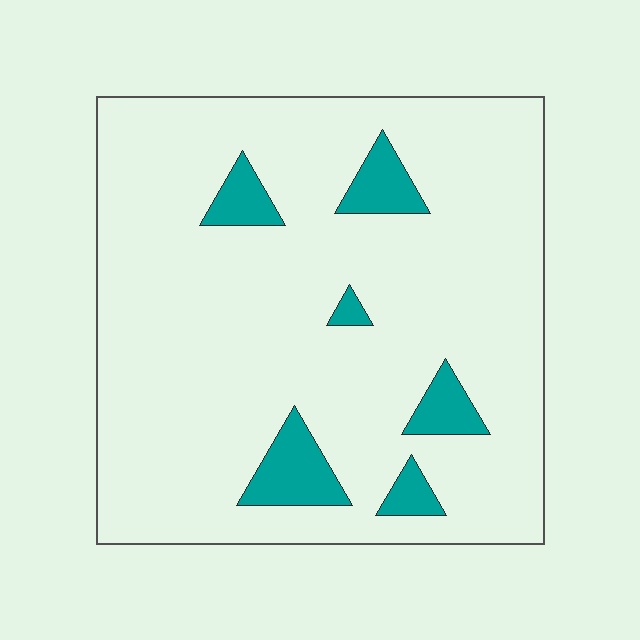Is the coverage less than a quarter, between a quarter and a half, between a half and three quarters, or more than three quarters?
Less than a quarter.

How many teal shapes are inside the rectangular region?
6.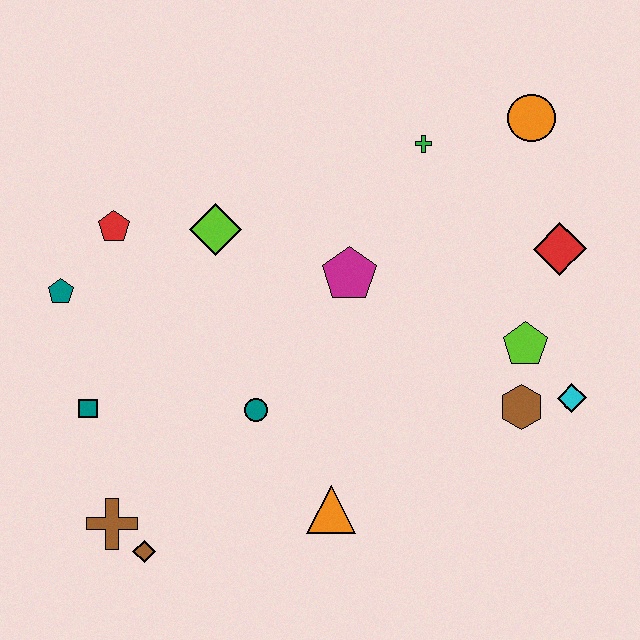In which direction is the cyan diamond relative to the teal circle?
The cyan diamond is to the right of the teal circle.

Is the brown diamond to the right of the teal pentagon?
Yes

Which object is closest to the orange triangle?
The teal circle is closest to the orange triangle.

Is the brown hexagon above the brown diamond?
Yes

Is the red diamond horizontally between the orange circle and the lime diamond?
No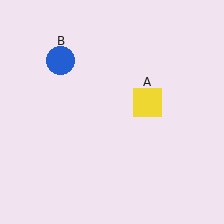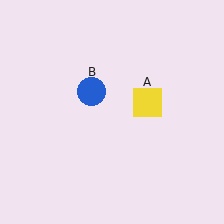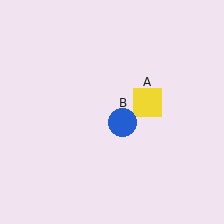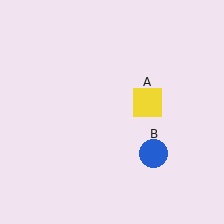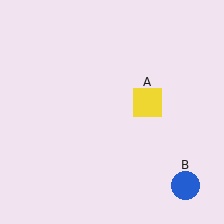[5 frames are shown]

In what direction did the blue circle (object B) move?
The blue circle (object B) moved down and to the right.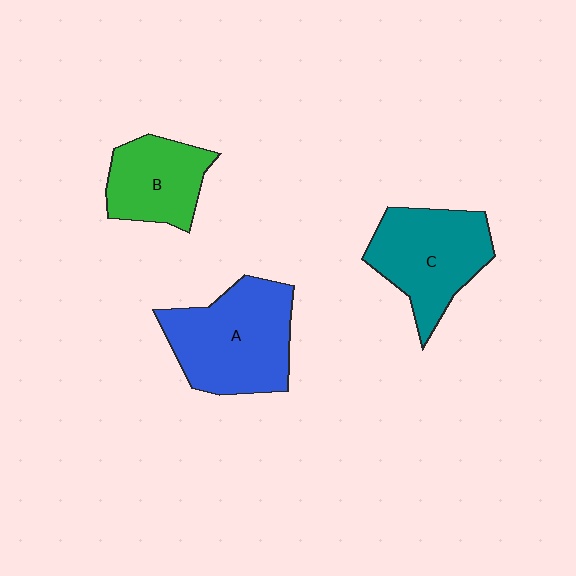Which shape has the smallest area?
Shape B (green).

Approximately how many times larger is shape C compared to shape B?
Approximately 1.3 times.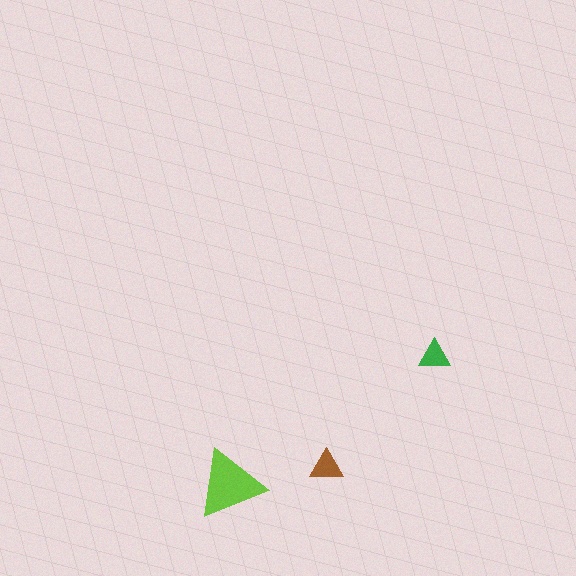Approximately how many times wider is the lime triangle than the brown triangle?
About 2 times wider.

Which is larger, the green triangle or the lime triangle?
The lime one.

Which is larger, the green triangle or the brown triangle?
The brown one.